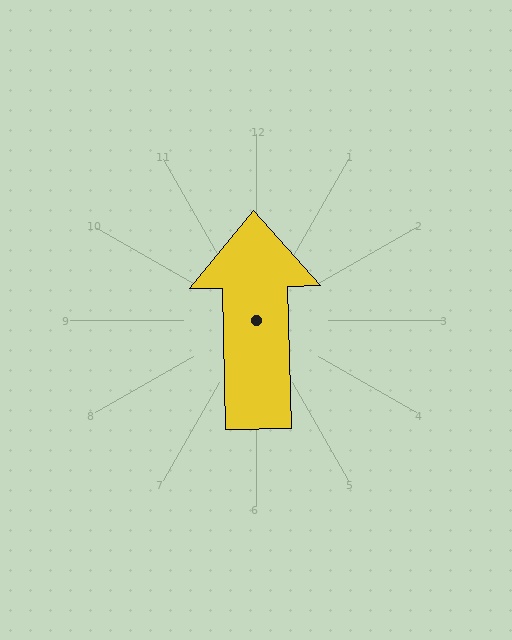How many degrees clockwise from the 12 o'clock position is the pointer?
Approximately 359 degrees.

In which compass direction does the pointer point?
North.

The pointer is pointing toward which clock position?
Roughly 12 o'clock.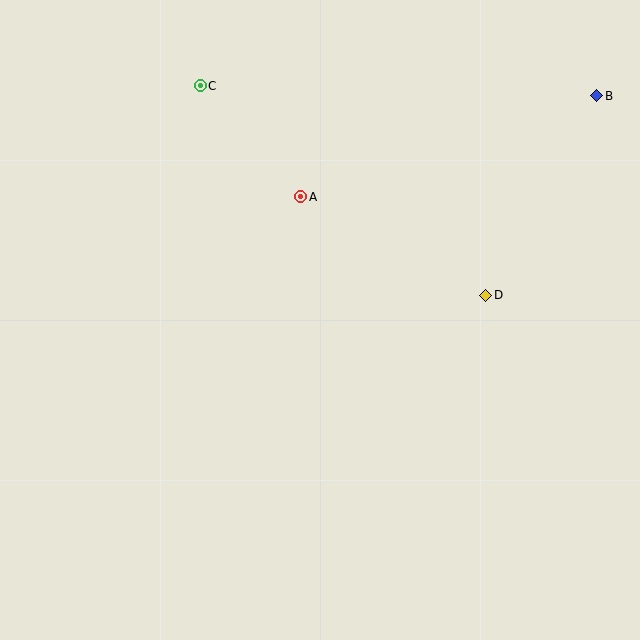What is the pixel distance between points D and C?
The distance between D and C is 354 pixels.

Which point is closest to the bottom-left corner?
Point A is closest to the bottom-left corner.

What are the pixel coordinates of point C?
Point C is at (200, 86).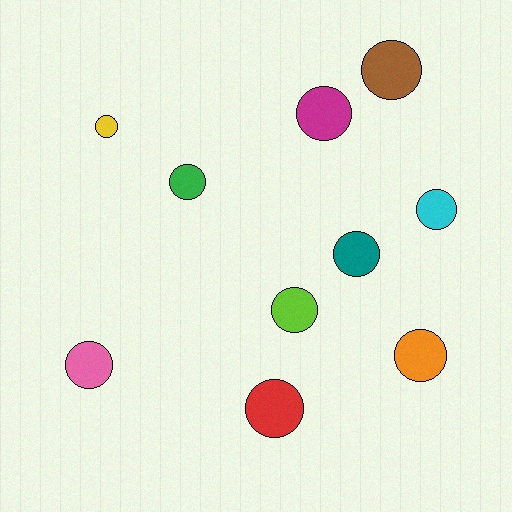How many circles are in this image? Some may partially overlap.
There are 10 circles.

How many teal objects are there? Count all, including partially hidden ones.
There is 1 teal object.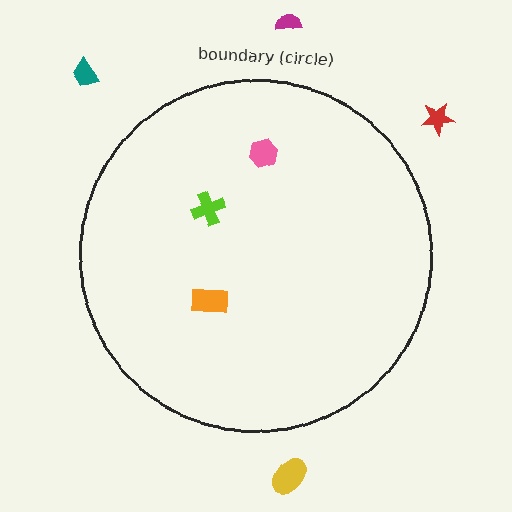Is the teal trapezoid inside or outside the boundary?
Outside.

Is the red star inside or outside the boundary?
Outside.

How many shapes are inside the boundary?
3 inside, 4 outside.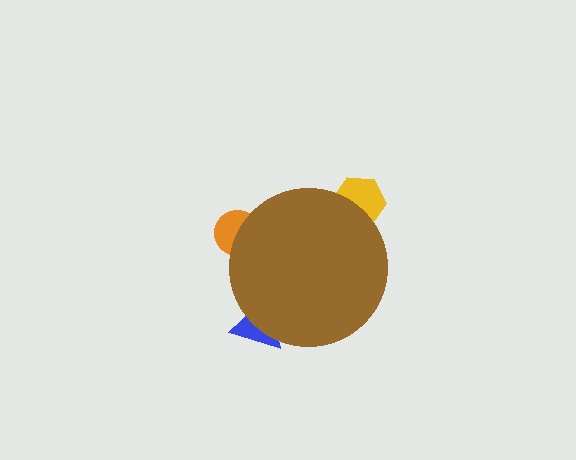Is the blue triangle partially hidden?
Yes, the blue triangle is partially hidden behind the brown circle.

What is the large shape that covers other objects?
A brown circle.